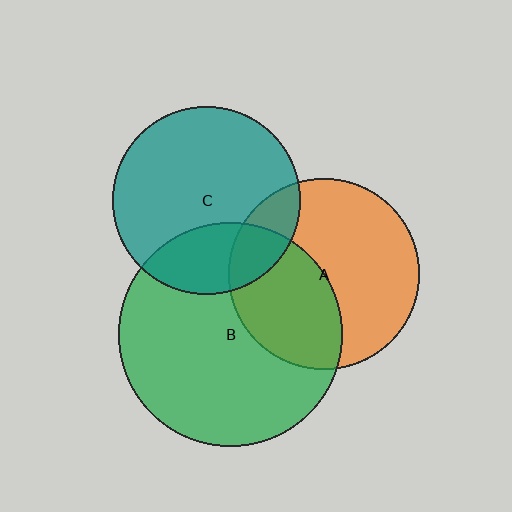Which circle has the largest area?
Circle B (green).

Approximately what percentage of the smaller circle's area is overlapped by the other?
Approximately 25%.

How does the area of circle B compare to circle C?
Approximately 1.4 times.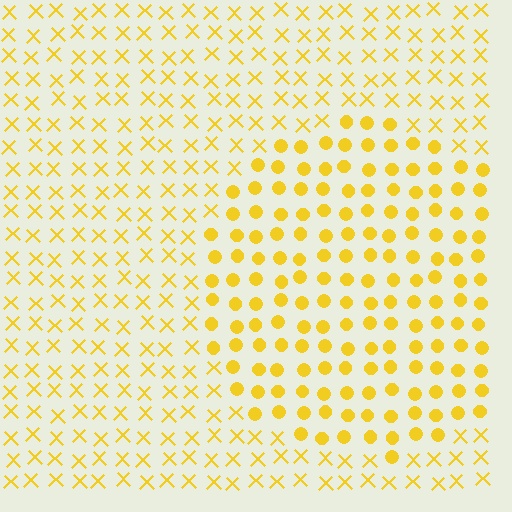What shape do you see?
I see a circle.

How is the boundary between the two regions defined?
The boundary is defined by a change in element shape: circles inside vs. X marks outside. All elements share the same color and spacing.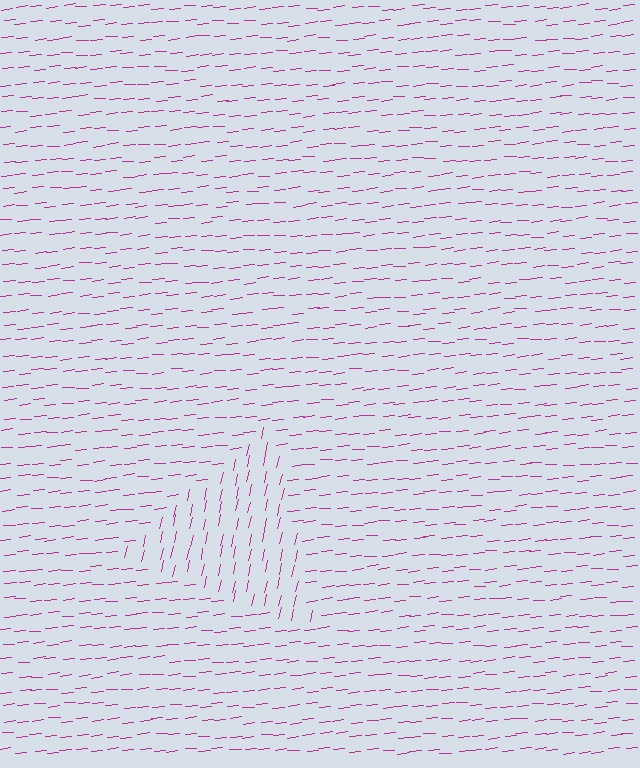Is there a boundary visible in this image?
Yes, there is a texture boundary formed by a change in line orientation.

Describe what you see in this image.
The image is filled with small magenta line segments. A triangle region in the image has lines oriented differently from the surrounding lines, creating a visible texture boundary.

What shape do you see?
I see a triangle.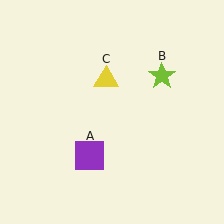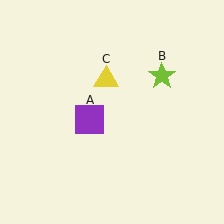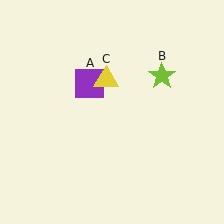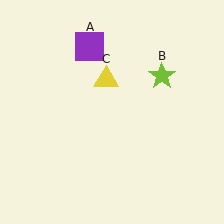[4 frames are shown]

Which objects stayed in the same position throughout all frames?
Lime star (object B) and yellow triangle (object C) remained stationary.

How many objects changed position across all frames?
1 object changed position: purple square (object A).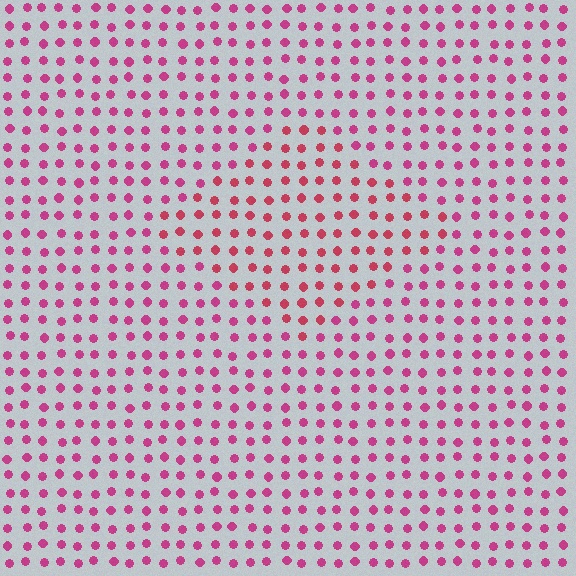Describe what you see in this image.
The image is filled with small magenta elements in a uniform arrangement. A diamond-shaped region is visible where the elements are tinted to a slightly different hue, forming a subtle color boundary.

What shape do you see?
I see a diamond.